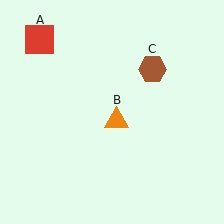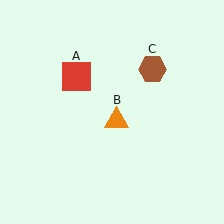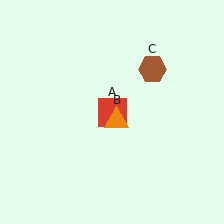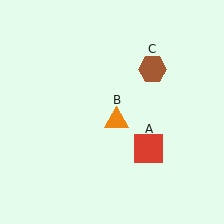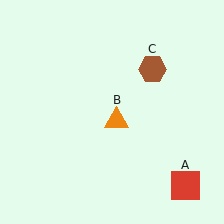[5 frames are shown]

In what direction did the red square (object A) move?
The red square (object A) moved down and to the right.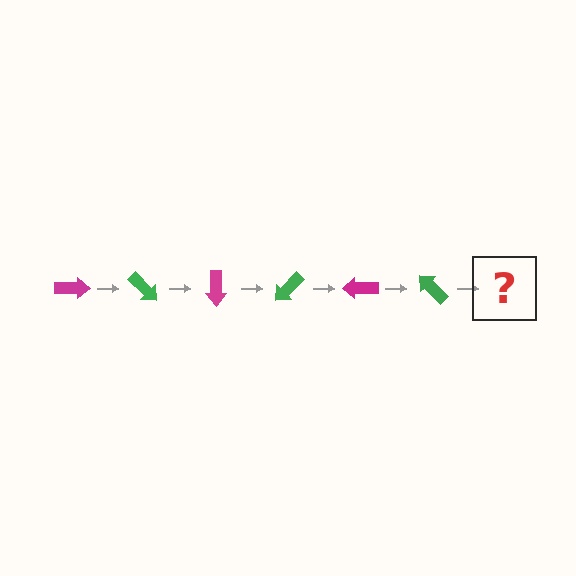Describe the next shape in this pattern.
It should be a magenta arrow, rotated 270 degrees from the start.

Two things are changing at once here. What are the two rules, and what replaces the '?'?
The two rules are that it rotates 45 degrees each step and the color cycles through magenta and green. The '?' should be a magenta arrow, rotated 270 degrees from the start.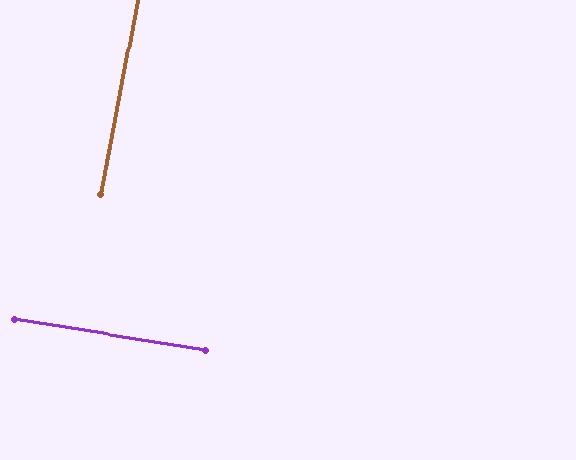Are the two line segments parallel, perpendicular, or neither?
Perpendicular — they meet at approximately 88°.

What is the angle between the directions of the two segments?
Approximately 88 degrees.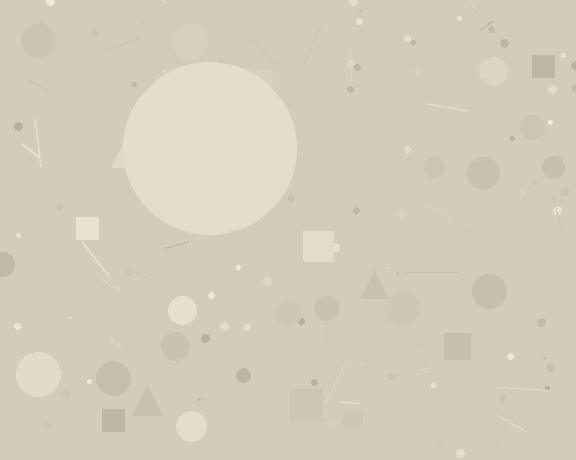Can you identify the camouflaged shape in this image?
The camouflaged shape is a circle.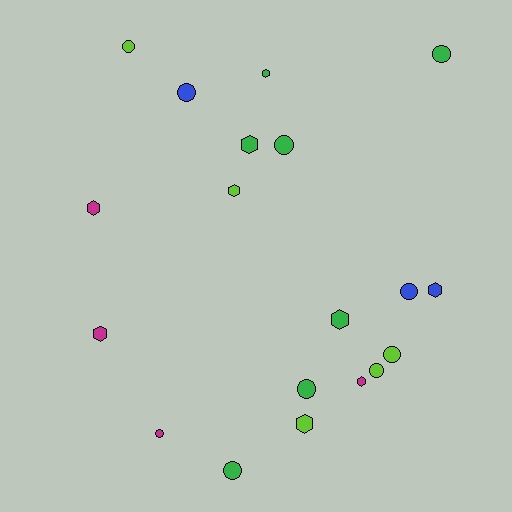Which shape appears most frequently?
Circle, with 10 objects.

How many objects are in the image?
There are 19 objects.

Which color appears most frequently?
Green, with 7 objects.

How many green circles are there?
There are 4 green circles.